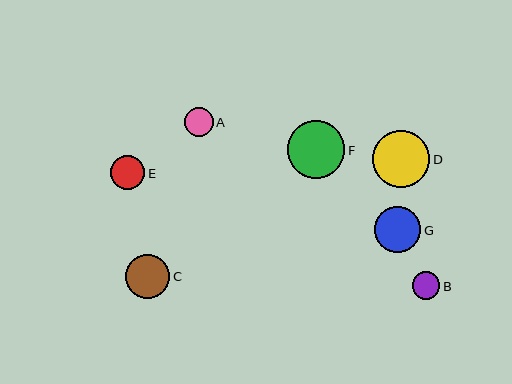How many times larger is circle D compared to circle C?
Circle D is approximately 1.3 times the size of circle C.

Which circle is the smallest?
Circle B is the smallest with a size of approximately 27 pixels.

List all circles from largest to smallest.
From largest to smallest: F, D, G, C, E, A, B.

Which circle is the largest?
Circle F is the largest with a size of approximately 57 pixels.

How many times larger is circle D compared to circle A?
Circle D is approximately 2.0 times the size of circle A.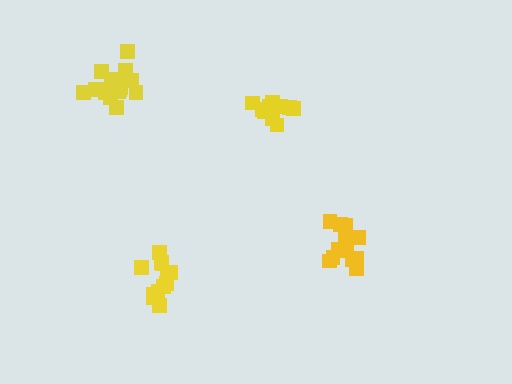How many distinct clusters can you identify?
There are 4 distinct clusters.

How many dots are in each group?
Group 1: 13 dots, Group 2: 11 dots, Group 3: 12 dots, Group 4: 17 dots (53 total).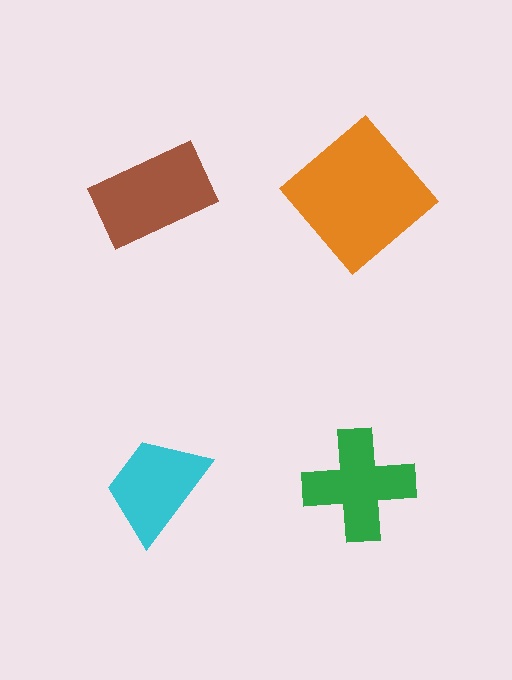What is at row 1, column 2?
An orange diamond.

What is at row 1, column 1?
A brown rectangle.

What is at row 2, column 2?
A green cross.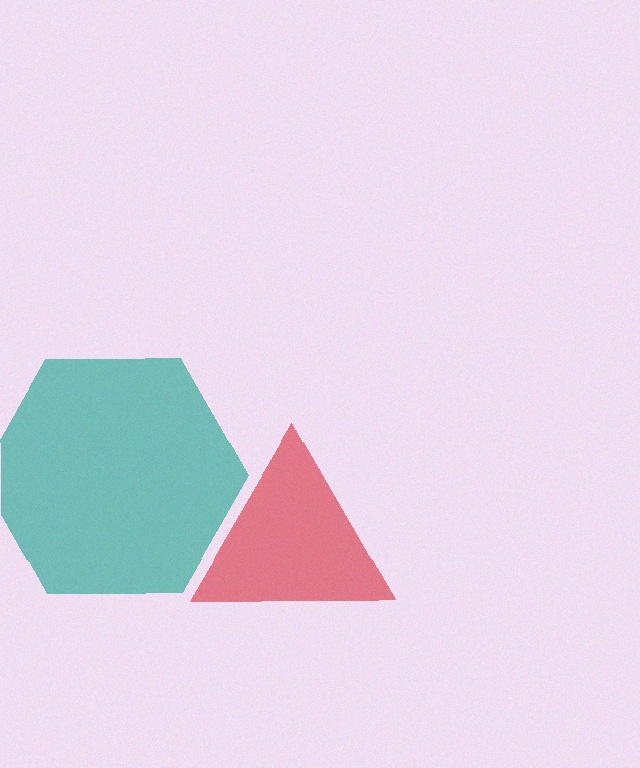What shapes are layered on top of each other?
The layered shapes are: a teal hexagon, a red triangle.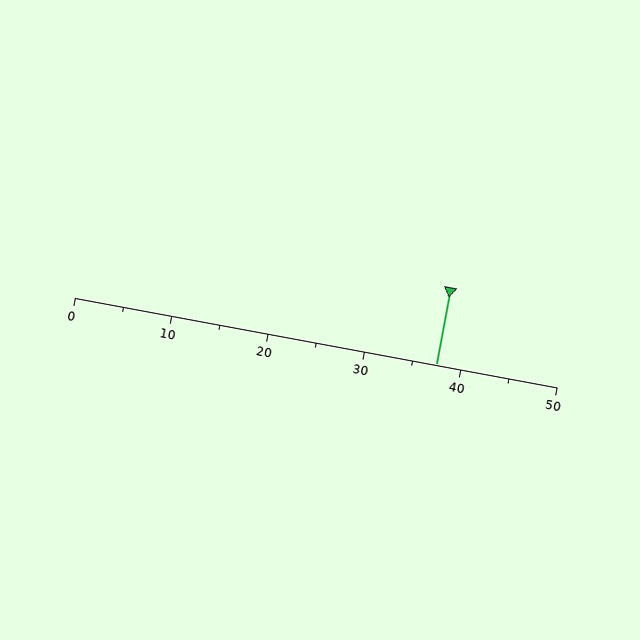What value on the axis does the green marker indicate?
The marker indicates approximately 37.5.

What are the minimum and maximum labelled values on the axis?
The axis runs from 0 to 50.